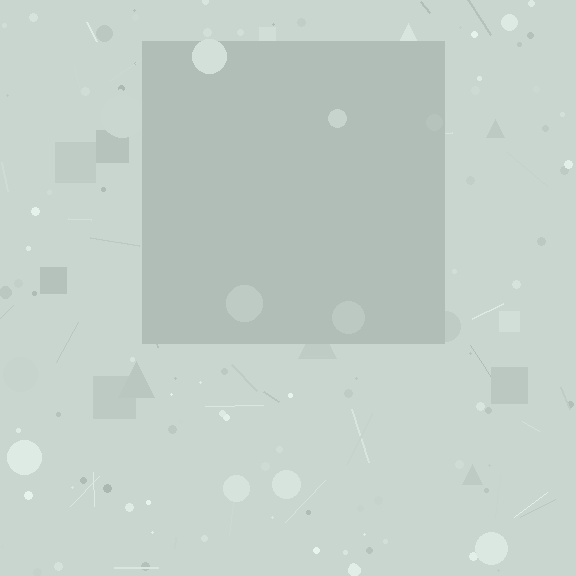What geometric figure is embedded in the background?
A square is embedded in the background.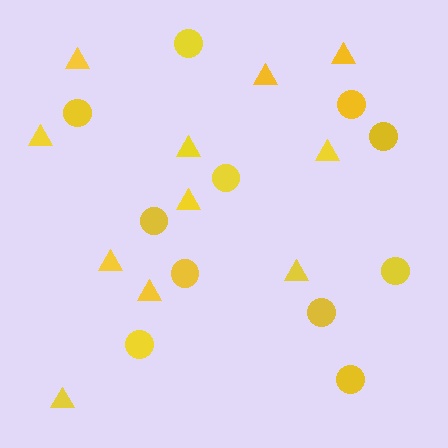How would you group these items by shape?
There are 2 groups: one group of circles (11) and one group of triangles (11).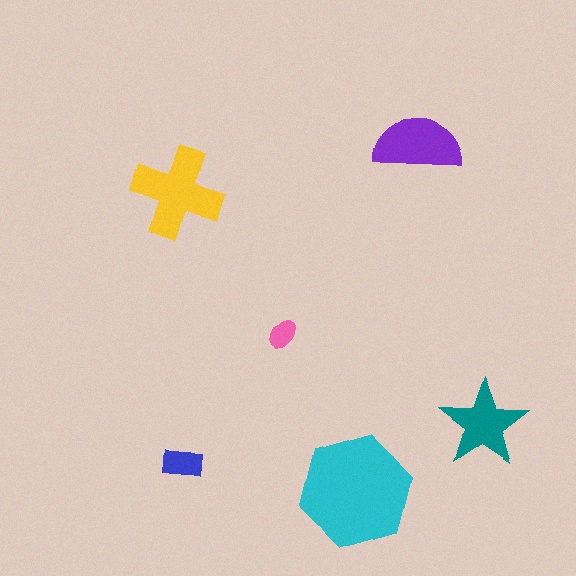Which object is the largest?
The cyan hexagon.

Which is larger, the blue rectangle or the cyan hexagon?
The cyan hexagon.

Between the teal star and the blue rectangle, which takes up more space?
The teal star.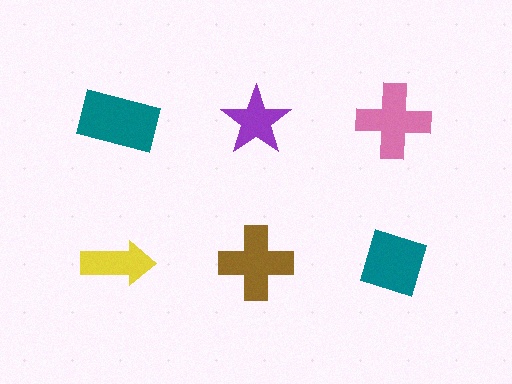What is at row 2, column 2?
A brown cross.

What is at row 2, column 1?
A yellow arrow.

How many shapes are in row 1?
3 shapes.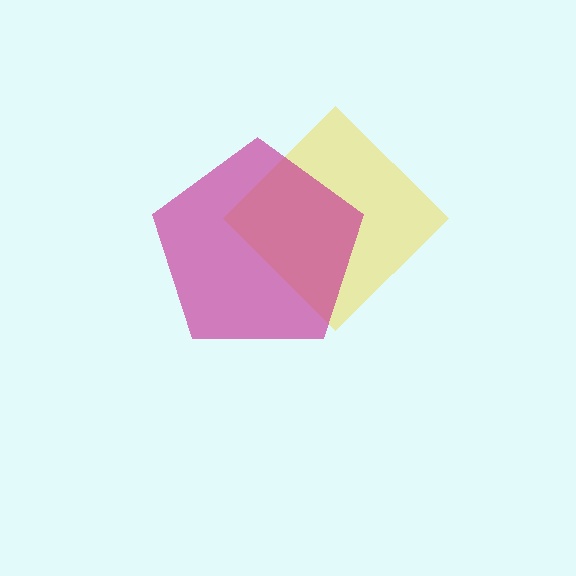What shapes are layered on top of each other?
The layered shapes are: a yellow diamond, a magenta pentagon.